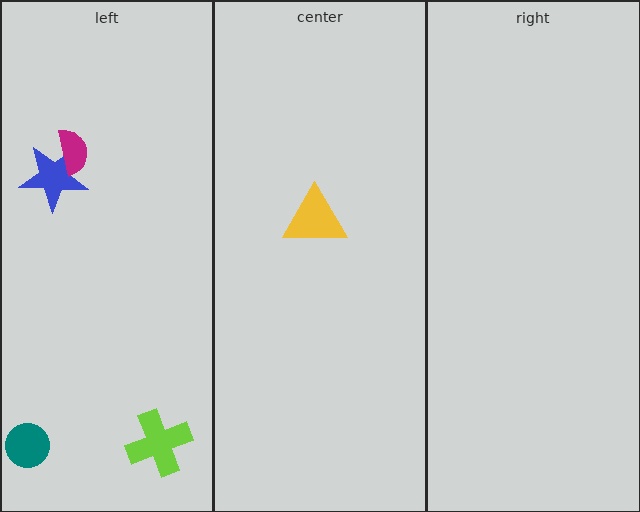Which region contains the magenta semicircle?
The left region.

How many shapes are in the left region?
4.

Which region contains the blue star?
The left region.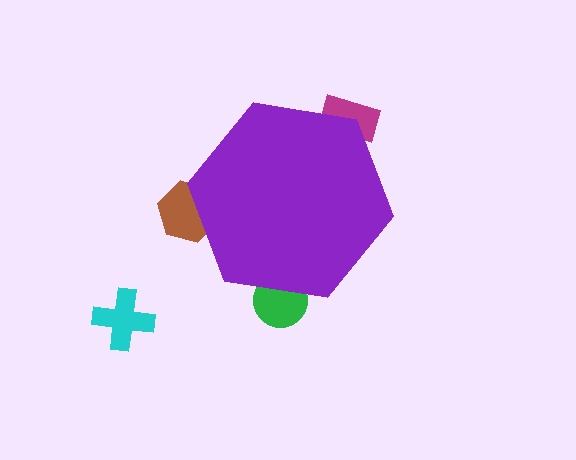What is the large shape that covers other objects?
A purple hexagon.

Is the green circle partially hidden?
Yes, the green circle is partially hidden behind the purple hexagon.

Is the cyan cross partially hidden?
No, the cyan cross is fully visible.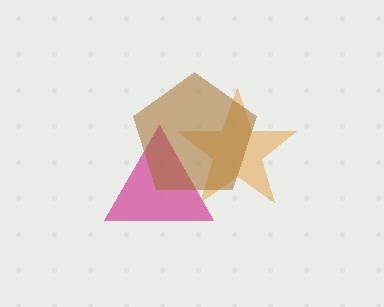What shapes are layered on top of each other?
The layered shapes are: a magenta triangle, an orange star, a brown pentagon.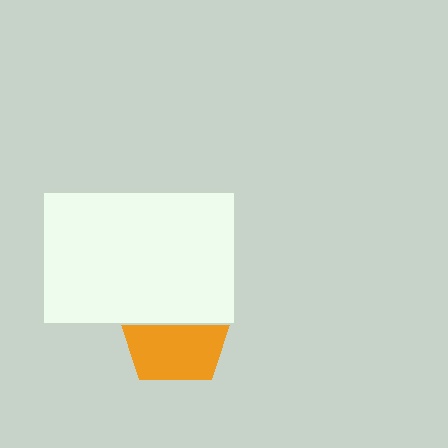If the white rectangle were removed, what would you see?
You would see the complete orange pentagon.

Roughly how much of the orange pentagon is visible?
About half of it is visible (roughly 53%).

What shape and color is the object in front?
The object in front is a white rectangle.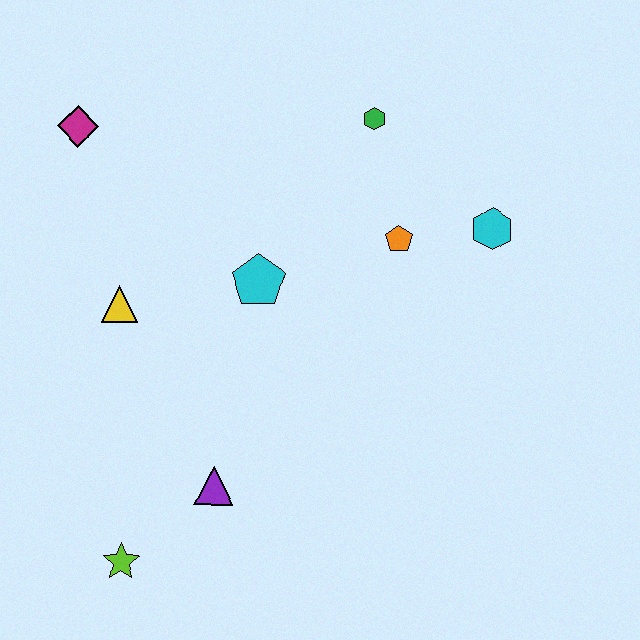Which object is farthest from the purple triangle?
The green hexagon is farthest from the purple triangle.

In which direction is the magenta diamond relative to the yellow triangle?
The magenta diamond is above the yellow triangle.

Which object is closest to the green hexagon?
The orange pentagon is closest to the green hexagon.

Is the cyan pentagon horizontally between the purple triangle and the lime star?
No